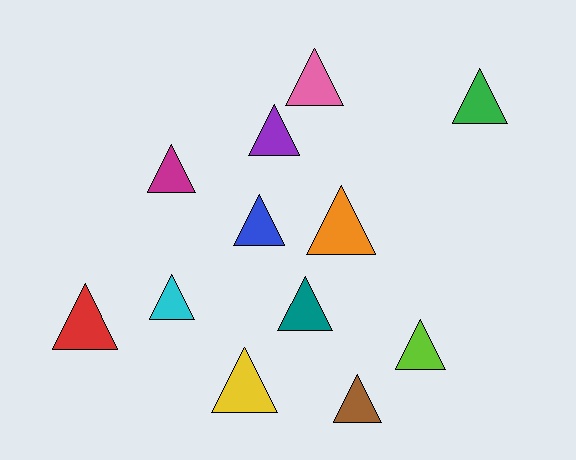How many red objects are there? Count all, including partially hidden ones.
There is 1 red object.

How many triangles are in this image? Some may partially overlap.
There are 12 triangles.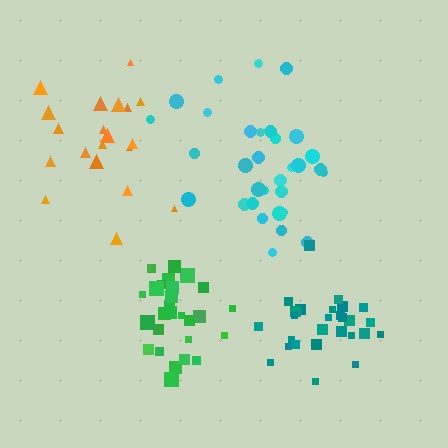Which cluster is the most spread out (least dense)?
Orange.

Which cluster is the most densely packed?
Green.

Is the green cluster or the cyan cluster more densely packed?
Green.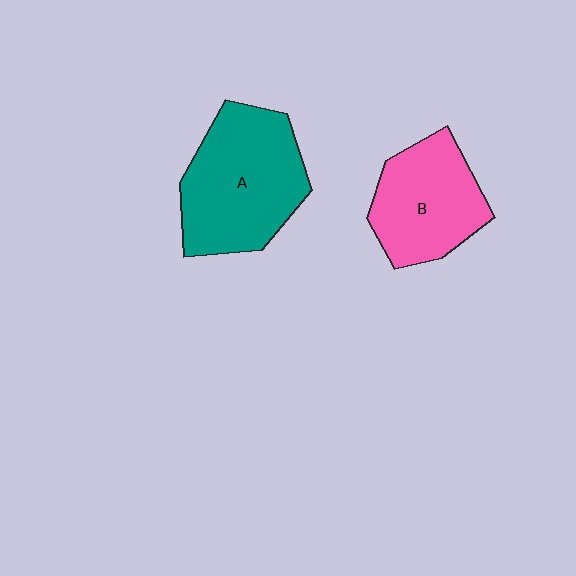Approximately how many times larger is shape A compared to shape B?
Approximately 1.3 times.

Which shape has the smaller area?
Shape B (pink).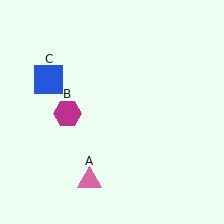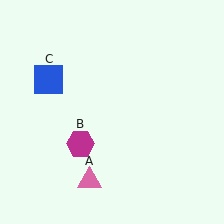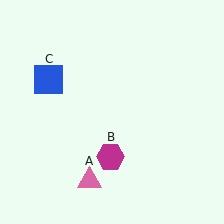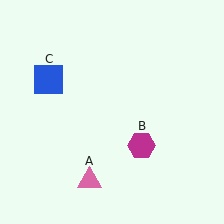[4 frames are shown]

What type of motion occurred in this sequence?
The magenta hexagon (object B) rotated counterclockwise around the center of the scene.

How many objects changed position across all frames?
1 object changed position: magenta hexagon (object B).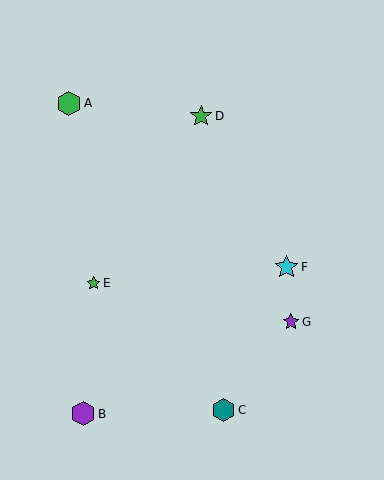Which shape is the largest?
The purple hexagon (labeled B) is the largest.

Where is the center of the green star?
The center of the green star is at (201, 116).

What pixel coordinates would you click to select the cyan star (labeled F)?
Click at (286, 267) to select the cyan star F.